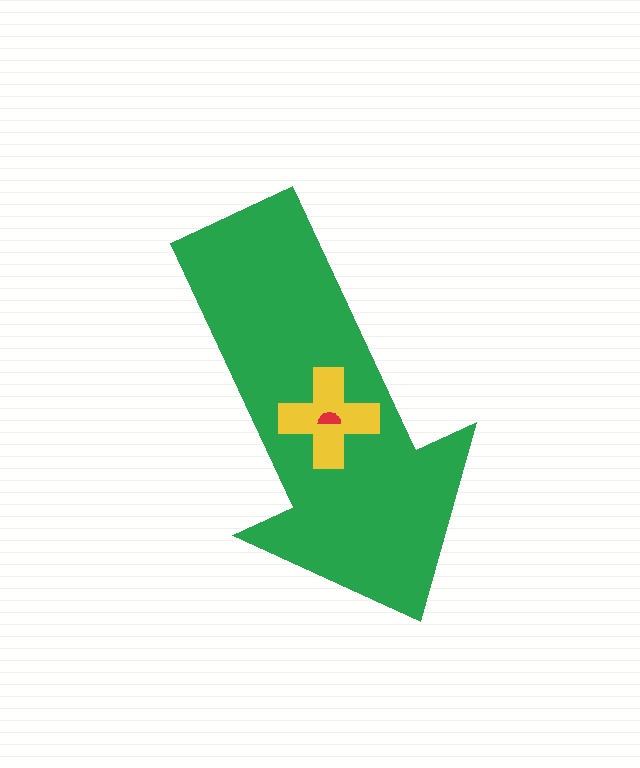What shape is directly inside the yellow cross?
The red semicircle.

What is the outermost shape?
The green arrow.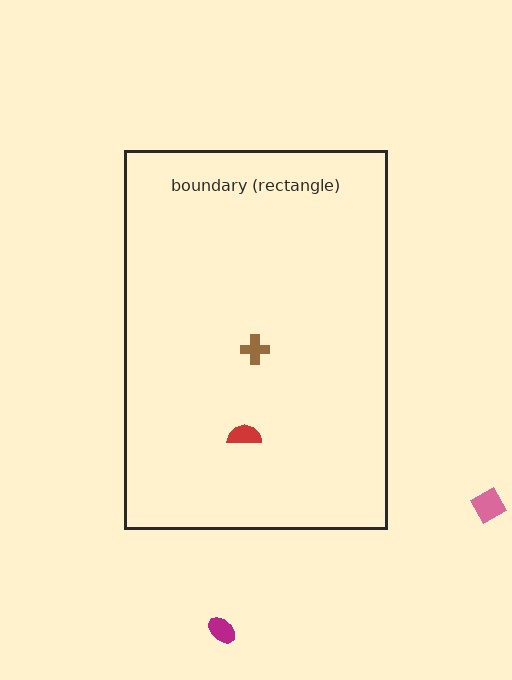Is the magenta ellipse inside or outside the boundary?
Outside.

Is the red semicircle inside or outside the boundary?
Inside.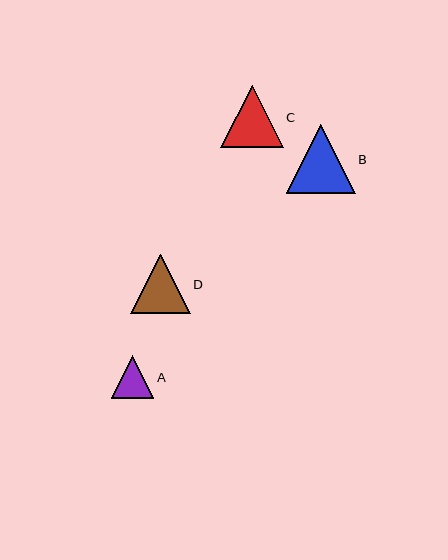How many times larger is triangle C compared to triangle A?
Triangle C is approximately 1.5 times the size of triangle A.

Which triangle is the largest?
Triangle B is the largest with a size of approximately 69 pixels.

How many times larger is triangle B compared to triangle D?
Triangle B is approximately 1.2 times the size of triangle D.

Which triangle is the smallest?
Triangle A is the smallest with a size of approximately 42 pixels.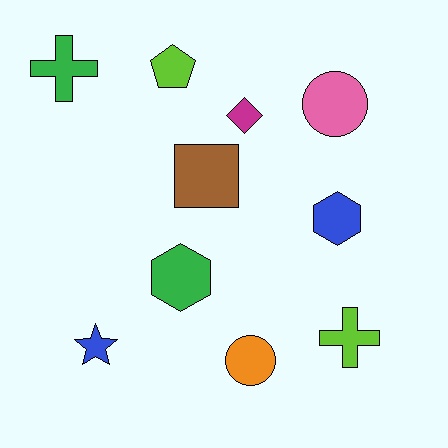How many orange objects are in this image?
There is 1 orange object.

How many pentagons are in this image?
There is 1 pentagon.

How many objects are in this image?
There are 10 objects.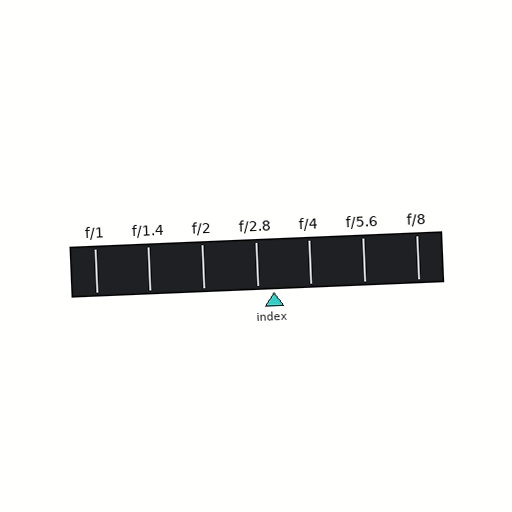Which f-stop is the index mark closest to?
The index mark is closest to f/2.8.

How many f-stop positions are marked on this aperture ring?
There are 7 f-stop positions marked.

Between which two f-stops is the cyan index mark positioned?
The index mark is between f/2.8 and f/4.